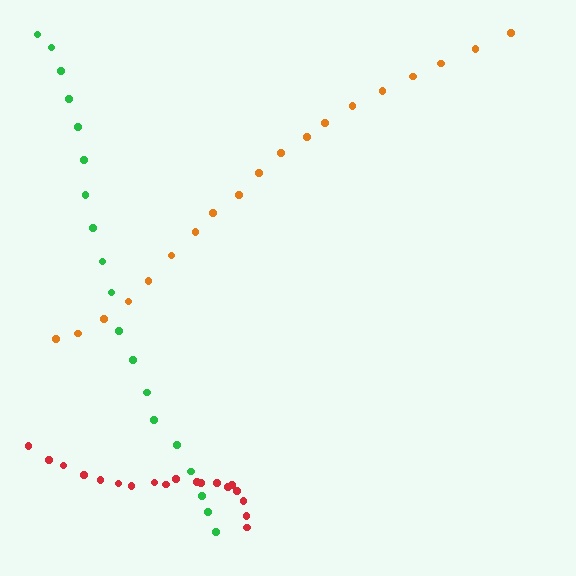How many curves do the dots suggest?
There are 3 distinct paths.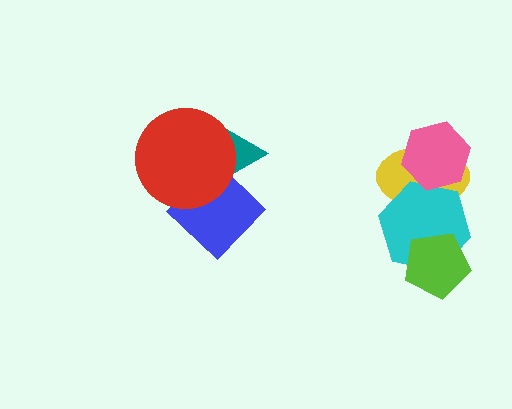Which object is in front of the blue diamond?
The red circle is in front of the blue diamond.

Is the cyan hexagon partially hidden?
Yes, it is partially covered by another shape.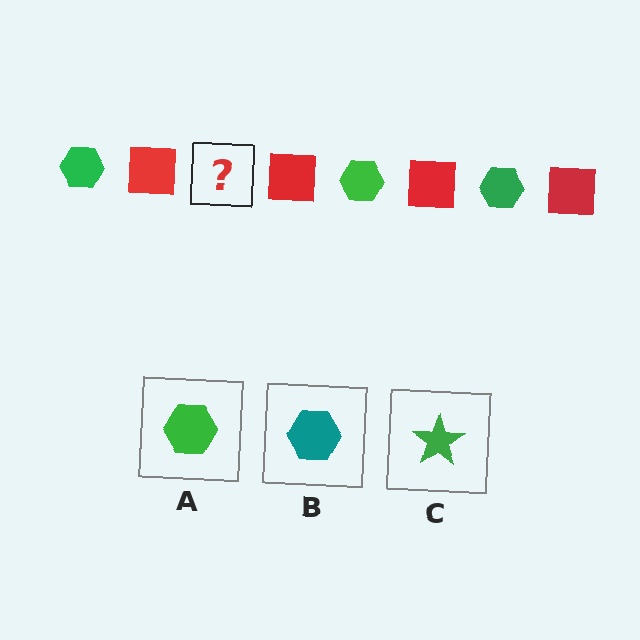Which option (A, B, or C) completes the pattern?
A.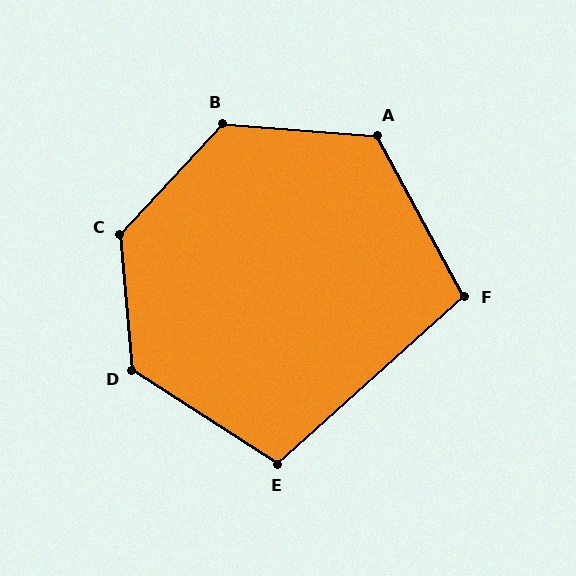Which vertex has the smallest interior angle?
F, at approximately 104 degrees.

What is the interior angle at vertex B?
Approximately 129 degrees (obtuse).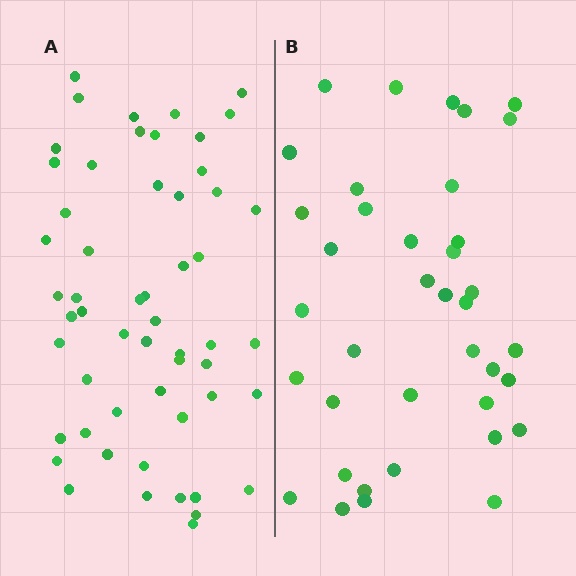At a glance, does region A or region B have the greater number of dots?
Region A (the left region) has more dots.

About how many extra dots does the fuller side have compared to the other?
Region A has approximately 15 more dots than region B.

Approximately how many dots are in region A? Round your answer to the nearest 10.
About 60 dots. (The exact count is 55, which rounds to 60.)